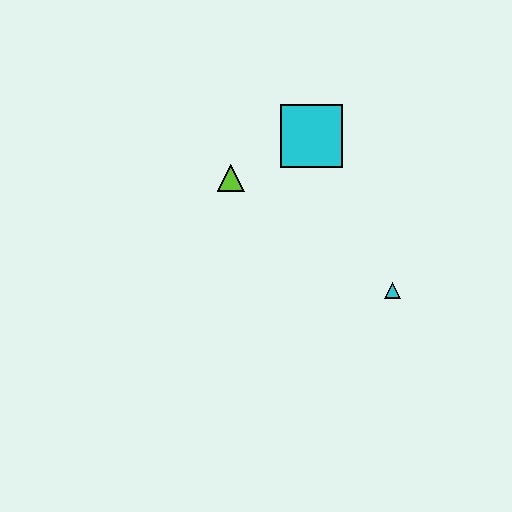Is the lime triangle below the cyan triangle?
No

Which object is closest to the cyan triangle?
The cyan square is closest to the cyan triangle.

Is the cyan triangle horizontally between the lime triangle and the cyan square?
No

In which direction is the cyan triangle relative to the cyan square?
The cyan triangle is below the cyan square.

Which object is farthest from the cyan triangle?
The lime triangle is farthest from the cyan triangle.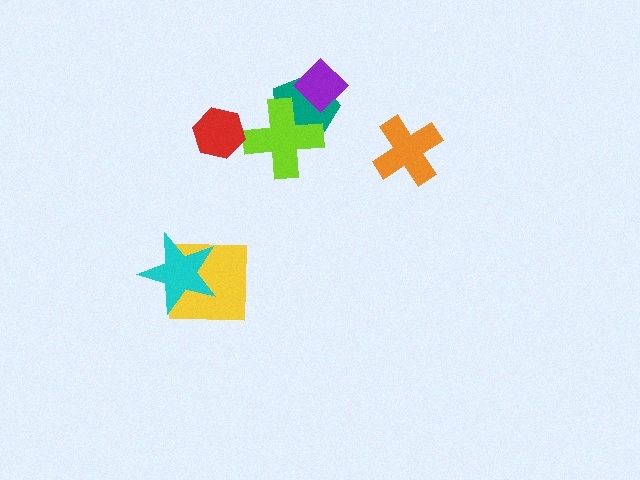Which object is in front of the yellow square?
The cyan star is in front of the yellow square.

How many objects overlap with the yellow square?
1 object overlaps with the yellow square.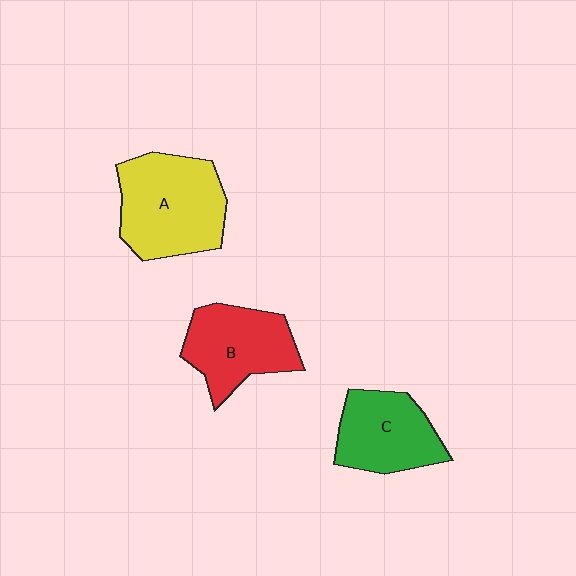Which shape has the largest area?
Shape A (yellow).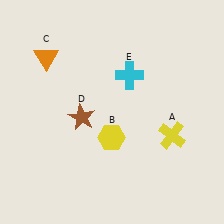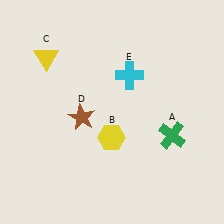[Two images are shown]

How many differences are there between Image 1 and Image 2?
There are 2 differences between the two images.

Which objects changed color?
A changed from yellow to green. C changed from orange to yellow.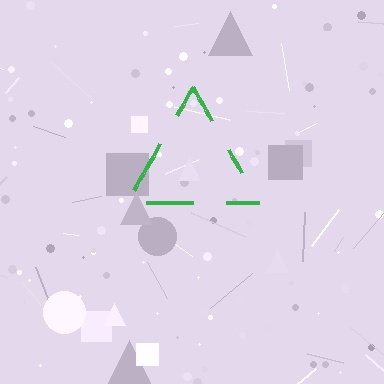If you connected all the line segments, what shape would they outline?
They would outline a triangle.